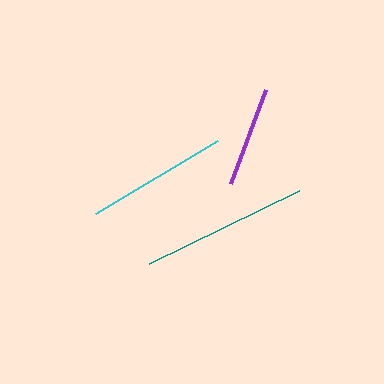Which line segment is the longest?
The teal line is the longest at approximately 167 pixels.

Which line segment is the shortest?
The purple line is the shortest at approximately 100 pixels.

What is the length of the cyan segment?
The cyan segment is approximately 142 pixels long.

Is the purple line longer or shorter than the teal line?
The teal line is longer than the purple line.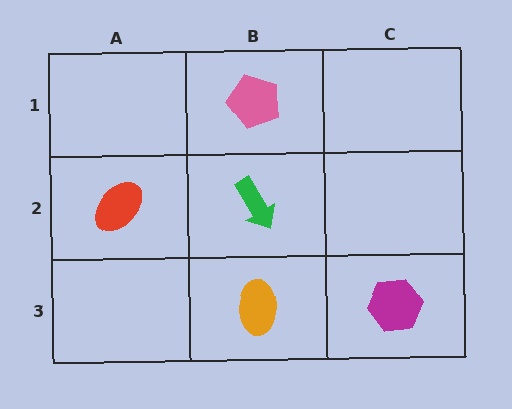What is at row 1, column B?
A pink pentagon.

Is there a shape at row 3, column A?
No, that cell is empty.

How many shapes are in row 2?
2 shapes.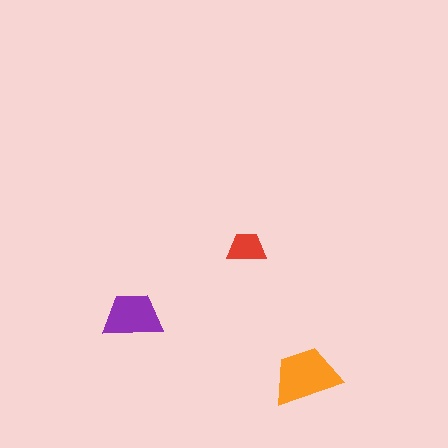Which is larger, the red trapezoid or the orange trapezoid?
The orange one.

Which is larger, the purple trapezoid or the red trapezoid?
The purple one.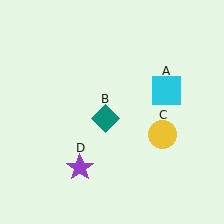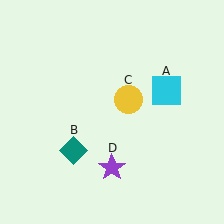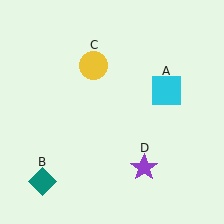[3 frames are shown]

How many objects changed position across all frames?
3 objects changed position: teal diamond (object B), yellow circle (object C), purple star (object D).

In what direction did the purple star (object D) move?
The purple star (object D) moved right.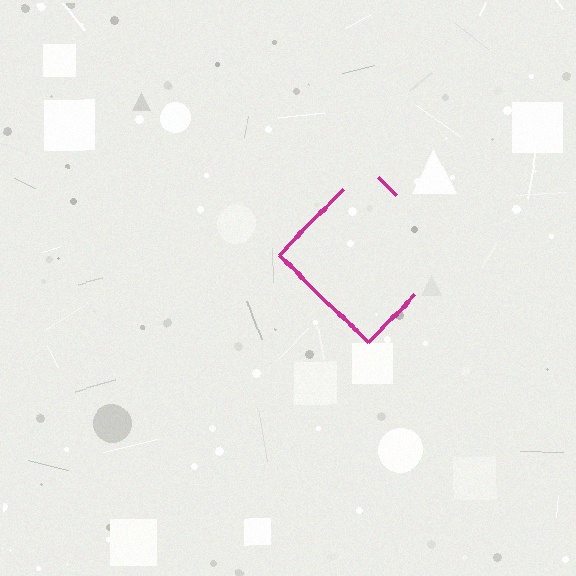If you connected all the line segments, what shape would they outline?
They would outline a diamond.